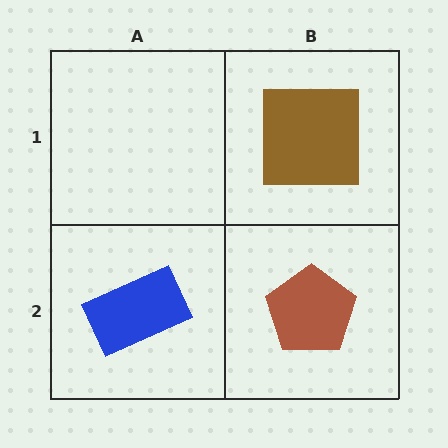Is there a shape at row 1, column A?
No, that cell is empty.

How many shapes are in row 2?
2 shapes.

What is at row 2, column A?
A blue rectangle.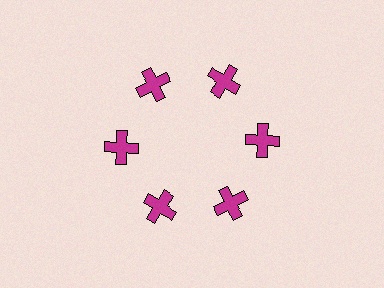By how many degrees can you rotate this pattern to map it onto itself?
The pattern maps onto itself every 60 degrees of rotation.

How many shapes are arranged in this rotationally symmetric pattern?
There are 6 shapes, arranged in 6 groups of 1.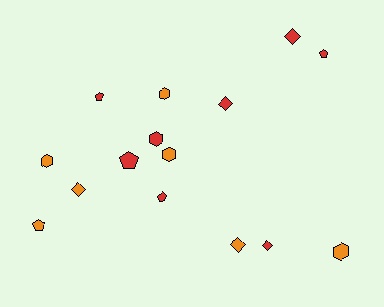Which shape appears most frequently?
Pentagon, with 5 objects.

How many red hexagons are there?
There is 1 red hexagon.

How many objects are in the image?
There are 15 objects.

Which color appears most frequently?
Red, with 8 objects.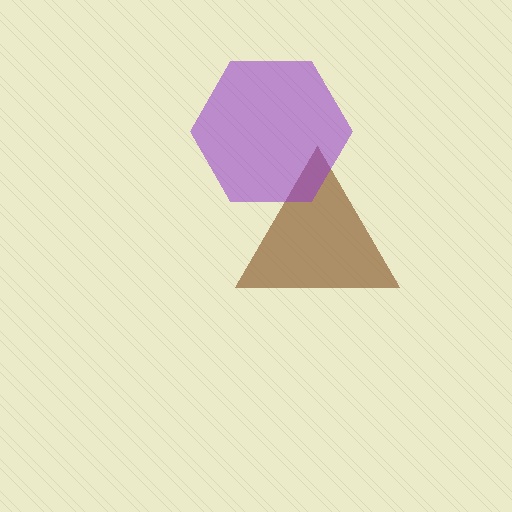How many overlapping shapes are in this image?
There are 2 overlapping shapes in the image.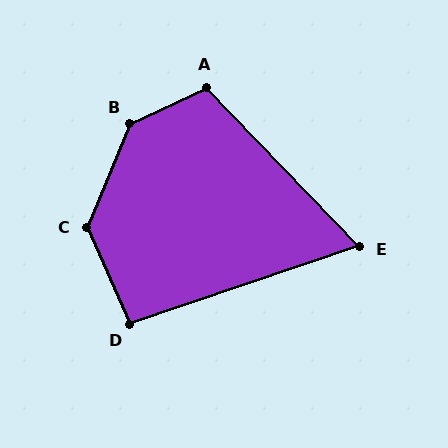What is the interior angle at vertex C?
Approximately 133 degrees (obtuse).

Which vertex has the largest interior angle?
B, at approximately 138 degrees.